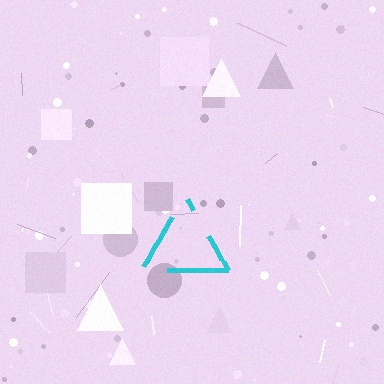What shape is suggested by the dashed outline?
The dashed outline suggests a triangle.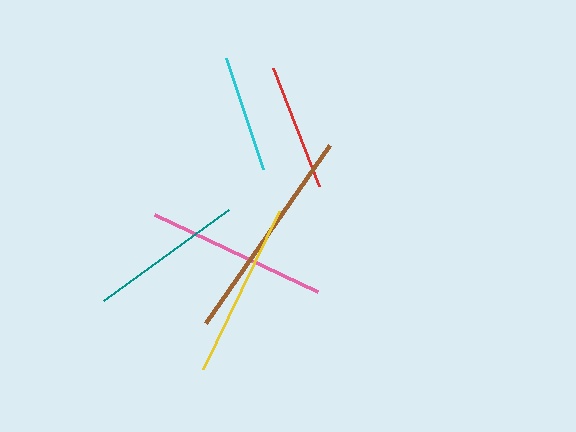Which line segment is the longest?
The brown line is the longest at approximately 217 pixels.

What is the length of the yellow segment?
The yellow segment is approximately 176 pixels long.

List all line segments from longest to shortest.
From longest to shortest: brown, pink, yellow, teal, red, cyan.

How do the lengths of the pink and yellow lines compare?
The pink and yellow lines are approximately the same length.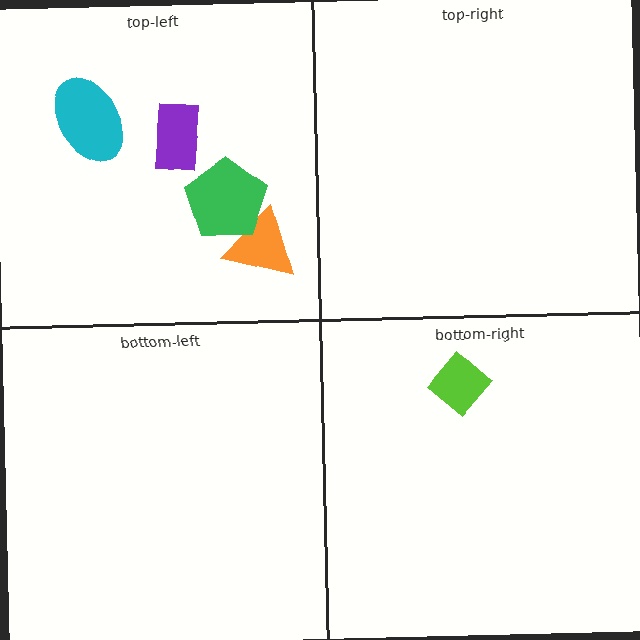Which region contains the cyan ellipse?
The top-left region.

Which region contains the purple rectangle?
The top-left region.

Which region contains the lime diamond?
The bottom-right region.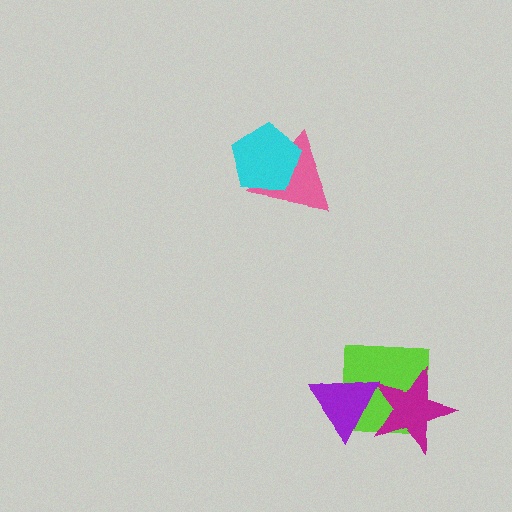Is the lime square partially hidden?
Yes, it is partially covered by another shape.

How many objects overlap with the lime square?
2 objects overlap with the lime square.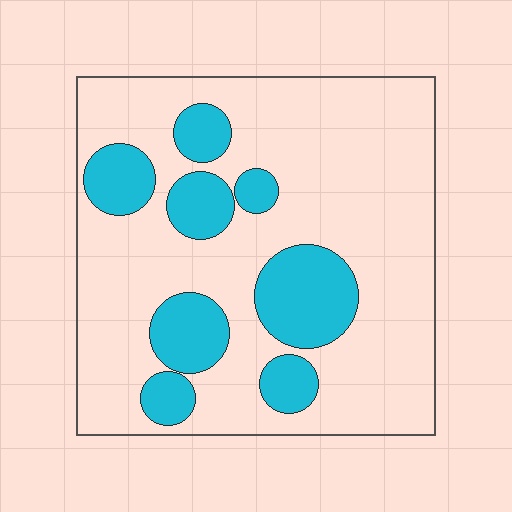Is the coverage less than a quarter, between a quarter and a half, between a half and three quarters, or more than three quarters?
Less than a quarter.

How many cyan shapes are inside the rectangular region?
8.